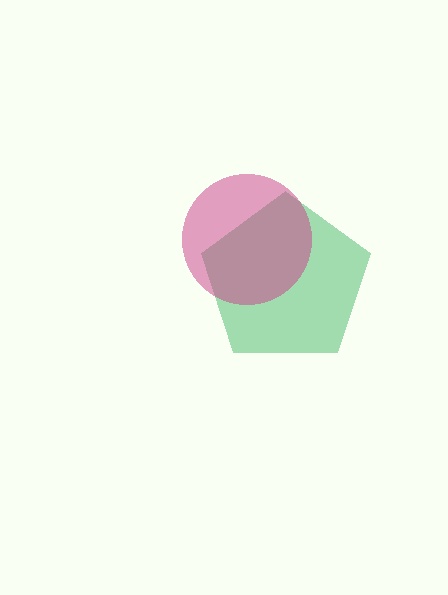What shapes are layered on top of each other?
The layered shapes are: a green pentagon, a magenta circle.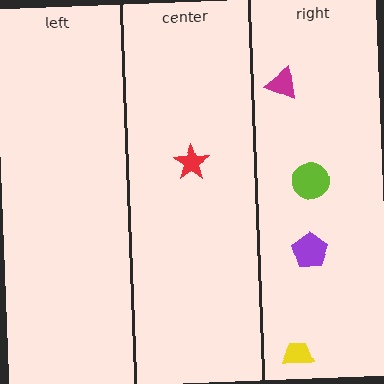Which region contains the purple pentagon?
The right region.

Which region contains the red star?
The center region.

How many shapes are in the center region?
1.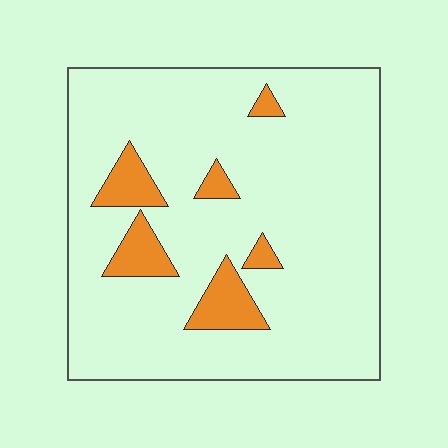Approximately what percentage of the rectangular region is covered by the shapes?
Approximately 10%.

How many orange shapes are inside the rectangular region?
6.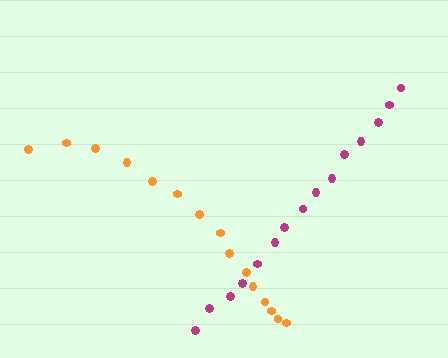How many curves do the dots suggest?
There are 2 distinct paths.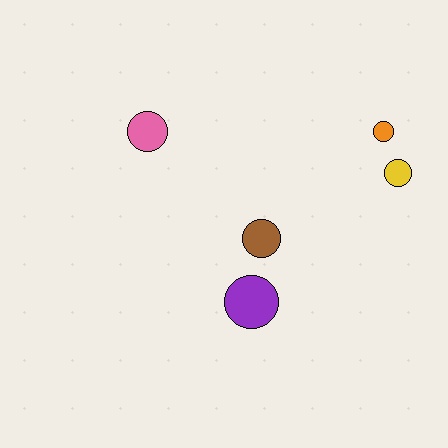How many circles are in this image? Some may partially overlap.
There are 5 circles.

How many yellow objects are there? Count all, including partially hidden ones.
There is 1 yellow object.